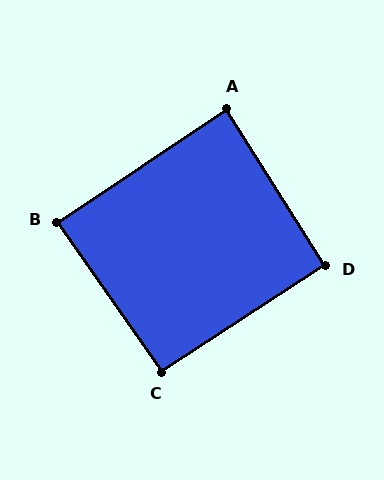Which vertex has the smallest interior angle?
A, at approximately 88 degrees.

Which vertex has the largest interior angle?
C, at approximately 92 degrees.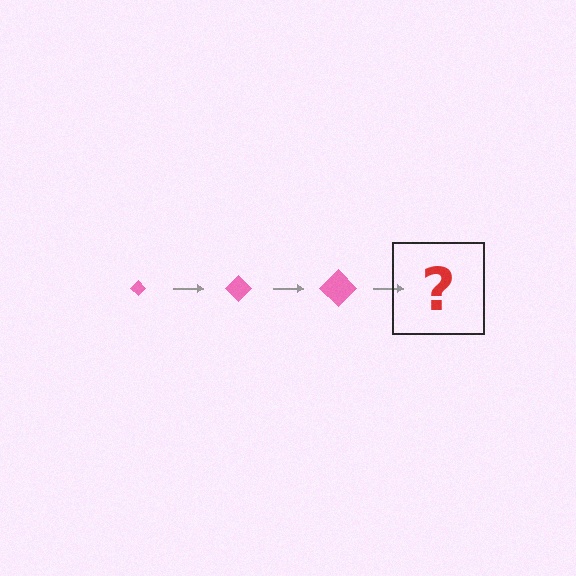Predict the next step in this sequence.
The next step is a pink diamond, larger than the previous one.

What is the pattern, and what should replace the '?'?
The pattern is that the diamond gets progressively larger each step. The '?' should be a pink diamond, larger than the previous one.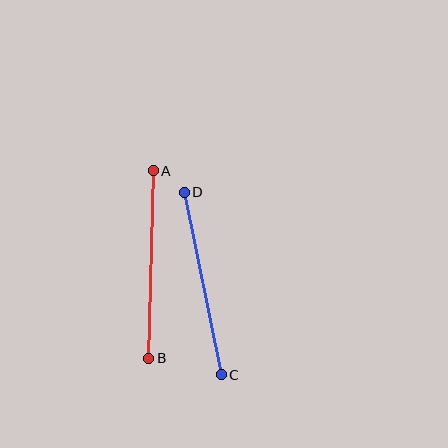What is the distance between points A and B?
The distance is approximately 188 pixels.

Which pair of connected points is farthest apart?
Points A and B are farthest apart.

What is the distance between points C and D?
The distance is approximately 186 pixels.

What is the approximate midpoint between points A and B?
The midpoint is at approximately (151, 264) pixels.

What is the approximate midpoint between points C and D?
The midpoint is at approximately (203, 284) pixels.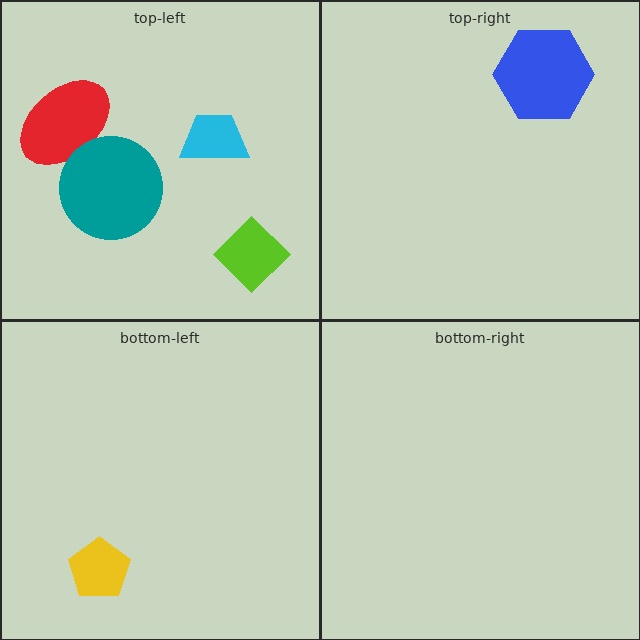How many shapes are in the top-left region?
4.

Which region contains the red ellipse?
The top-left region.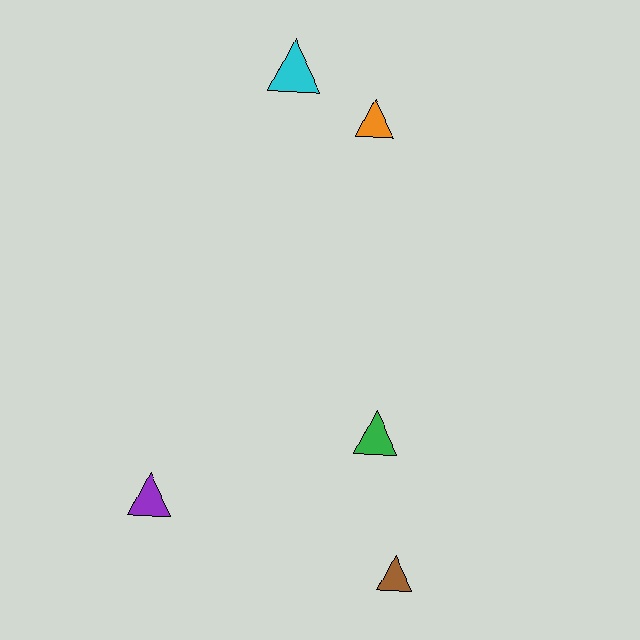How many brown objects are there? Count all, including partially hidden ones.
There is 1 brown object.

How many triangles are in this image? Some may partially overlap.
There are 5 triangles.